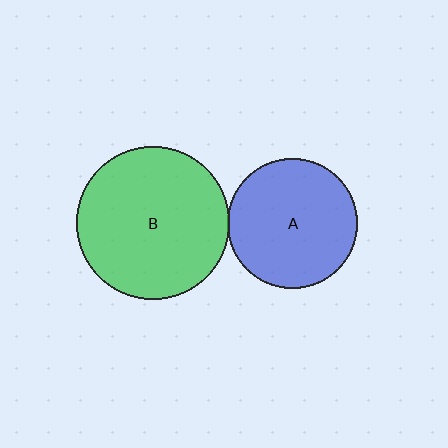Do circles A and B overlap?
Yes.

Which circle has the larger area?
Circle B (green).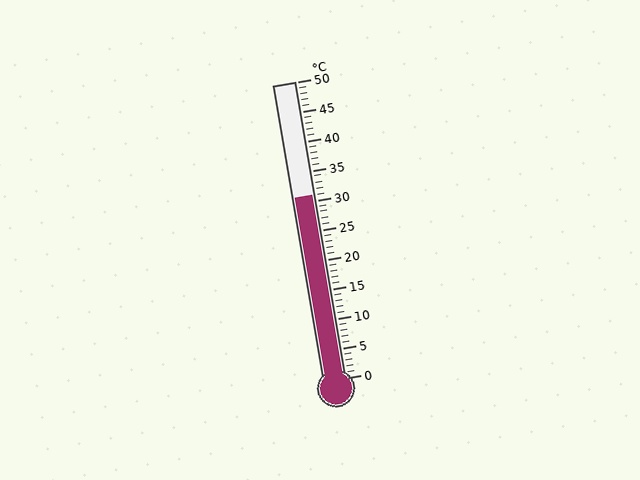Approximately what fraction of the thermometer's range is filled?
The thermometer is filled to approximately 60% of its range.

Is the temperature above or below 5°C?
The temperature is above 5°C.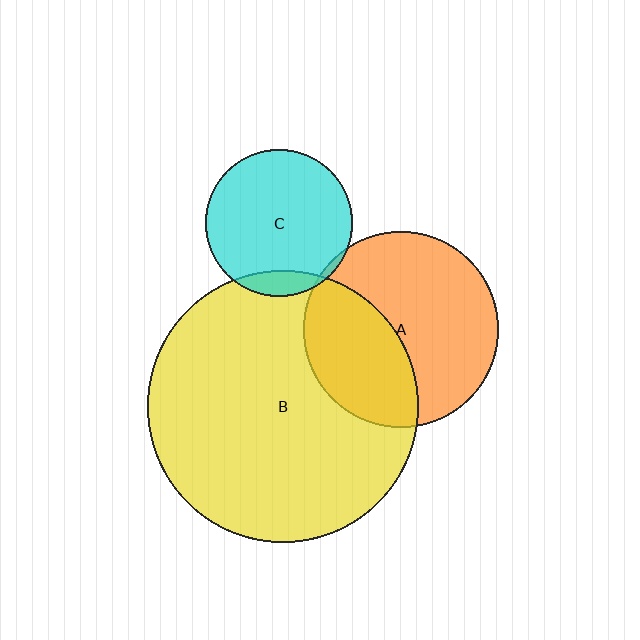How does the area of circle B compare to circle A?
Approximately 1.9 times.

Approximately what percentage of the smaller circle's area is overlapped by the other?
Approximately 5%.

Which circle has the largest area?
Circle B (yellow).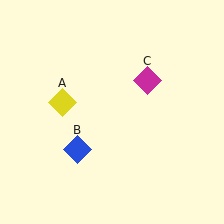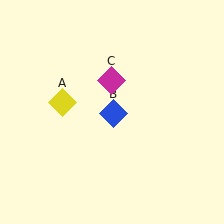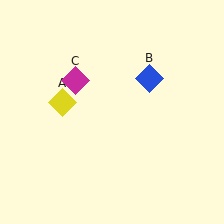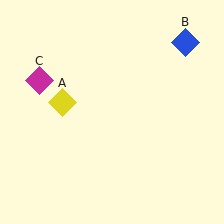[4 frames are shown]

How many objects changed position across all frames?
2 objects changed position: blue diamond (object B), magenta diamond (object C).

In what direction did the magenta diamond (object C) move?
The magenta diamond (object C) moved left.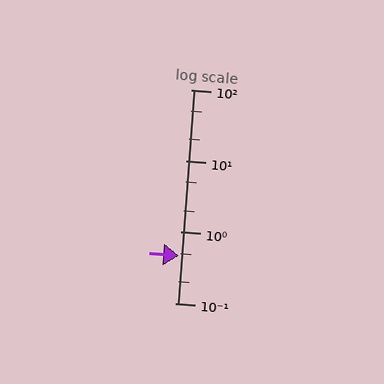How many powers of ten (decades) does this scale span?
The scale spans 3 decades, from 0.1 to 100.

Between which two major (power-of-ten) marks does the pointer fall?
The pointer is between 0.1 and 1.